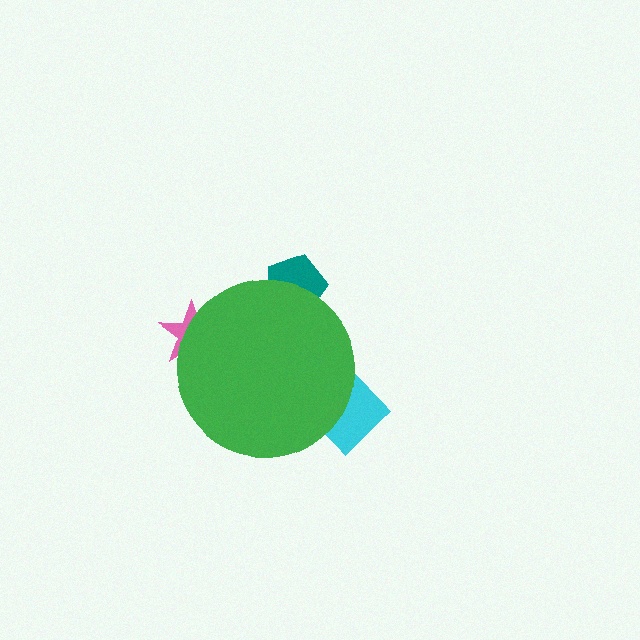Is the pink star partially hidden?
Yes, the pink star is partially hidden behind the green circle.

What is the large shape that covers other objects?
A green circle.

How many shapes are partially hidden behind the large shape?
3 shapes are partially hidden.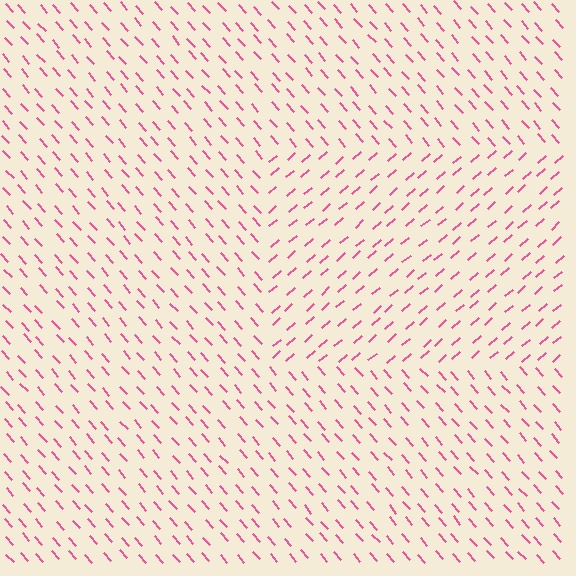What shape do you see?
I see a rectangle.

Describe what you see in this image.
The image is filled with small pink line segments. A rectangle region in the image has lines oriented differently from the surrounding lines, creating a visible texture boundary.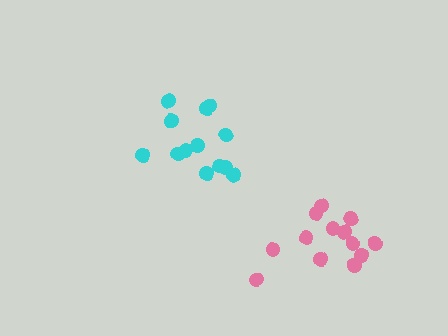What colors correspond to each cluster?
The clusters are colored: pink, cyan.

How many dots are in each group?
Group 1: 13 dots, Group 2: 13 dots (26 total).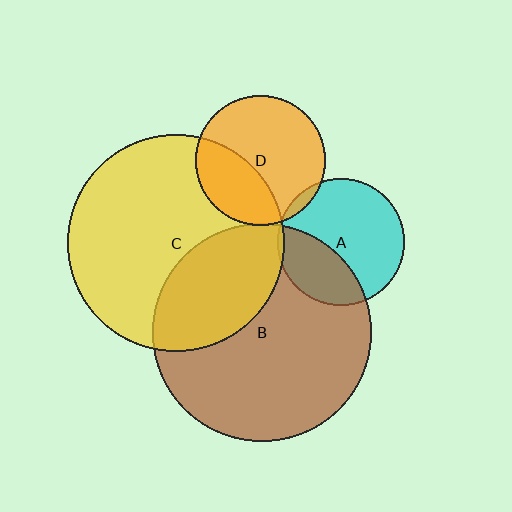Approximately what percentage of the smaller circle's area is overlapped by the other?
Approximately 30%.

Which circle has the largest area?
Circle B (brown).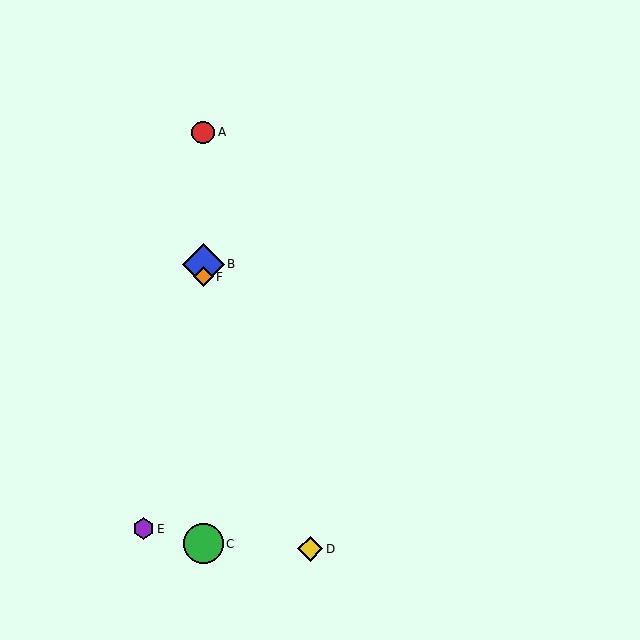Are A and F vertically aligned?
Yes, both are at x≈203.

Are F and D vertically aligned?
No, F is at x≈203 and D is at x≈310.